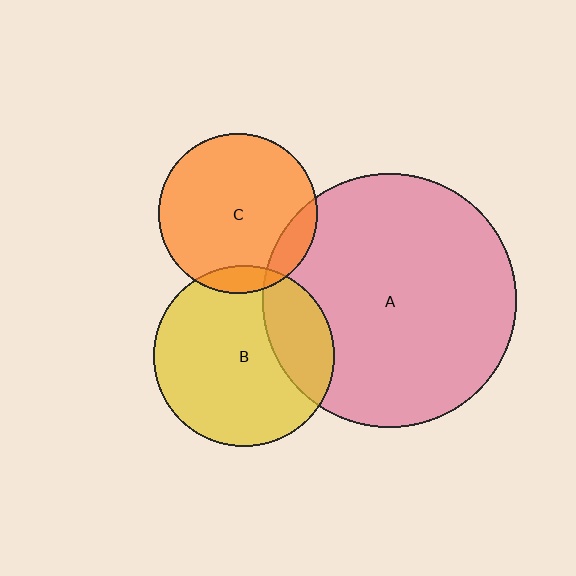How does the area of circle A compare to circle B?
Approximately 2.0 times.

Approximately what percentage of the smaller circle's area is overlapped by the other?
Approximately 25%.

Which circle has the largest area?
Circle A (pink).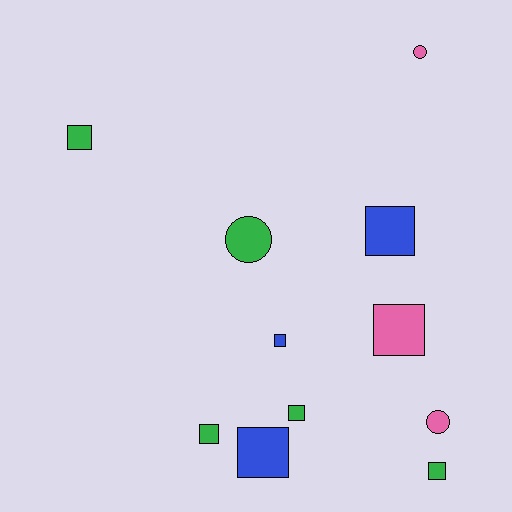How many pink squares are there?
There is 1 pink square.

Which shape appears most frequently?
Square, with 8 objects.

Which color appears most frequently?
Green, with 5 objects.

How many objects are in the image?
There are 11 objects.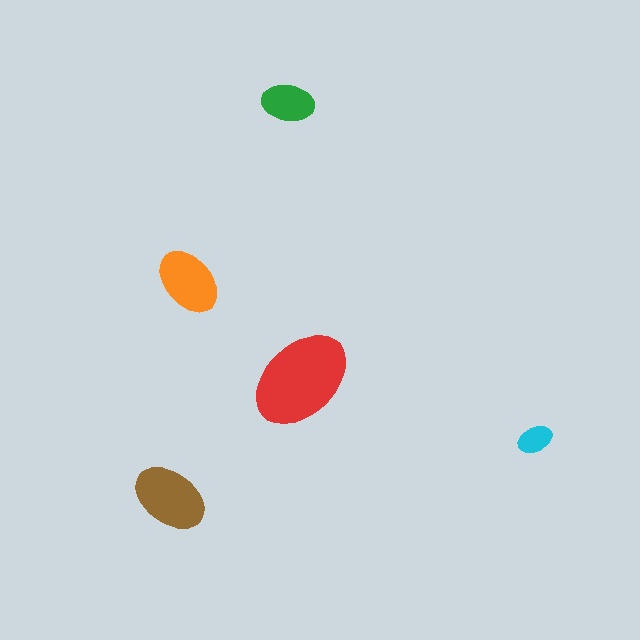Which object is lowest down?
The brown ellipse is bottommost.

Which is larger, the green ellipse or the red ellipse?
The red one.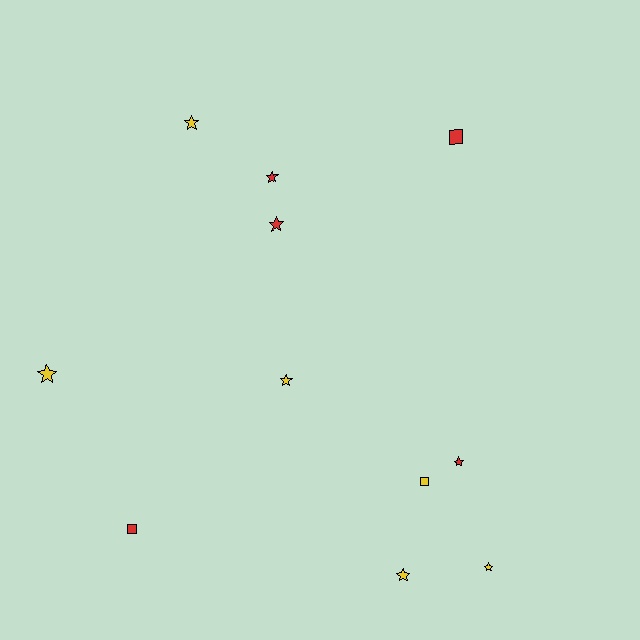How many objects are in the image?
There are 11 objects.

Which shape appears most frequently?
Star, with 8 objects.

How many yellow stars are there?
There are 5 yellow stars.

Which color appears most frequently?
Yellow, with 6 objects.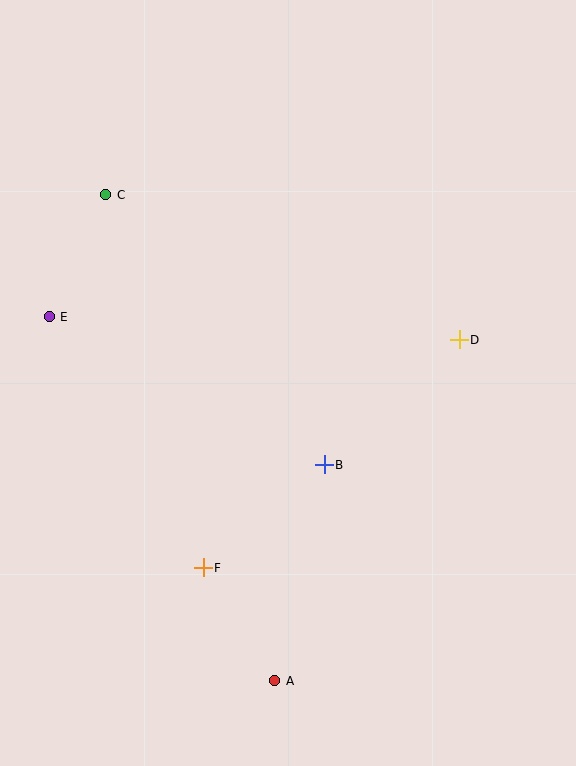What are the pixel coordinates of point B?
Point B is at (324, 465).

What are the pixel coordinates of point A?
Point A is at (275, 681).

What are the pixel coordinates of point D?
Point D is at (459, 340).